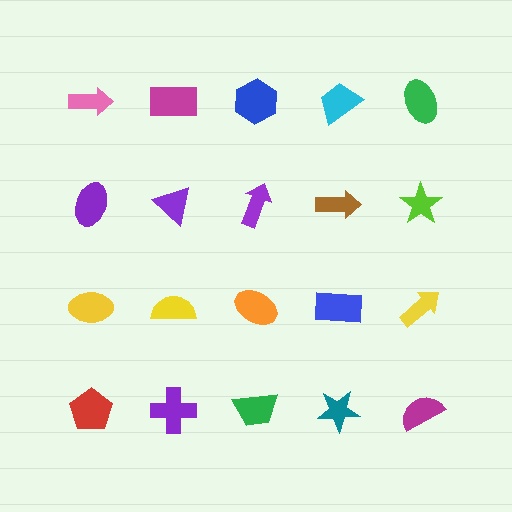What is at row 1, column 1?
A pink arrow.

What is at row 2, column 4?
A brown arrow.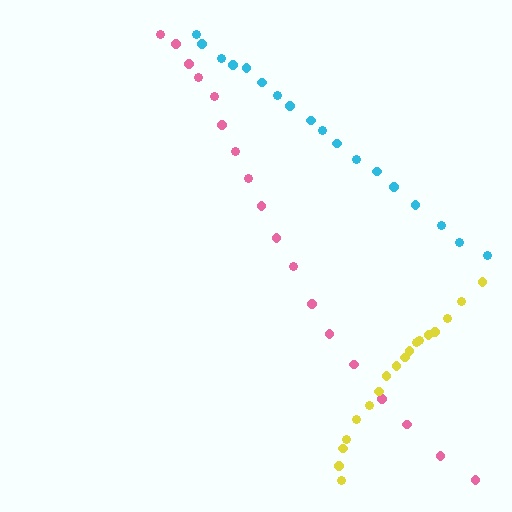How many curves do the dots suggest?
There are 3 distinct paths.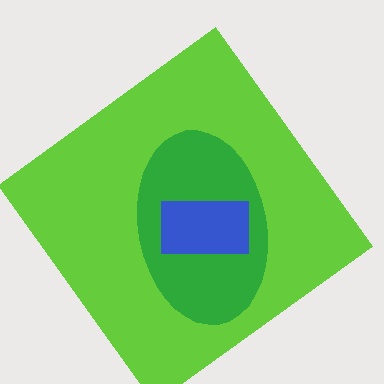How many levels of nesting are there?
3.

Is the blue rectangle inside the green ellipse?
Yes.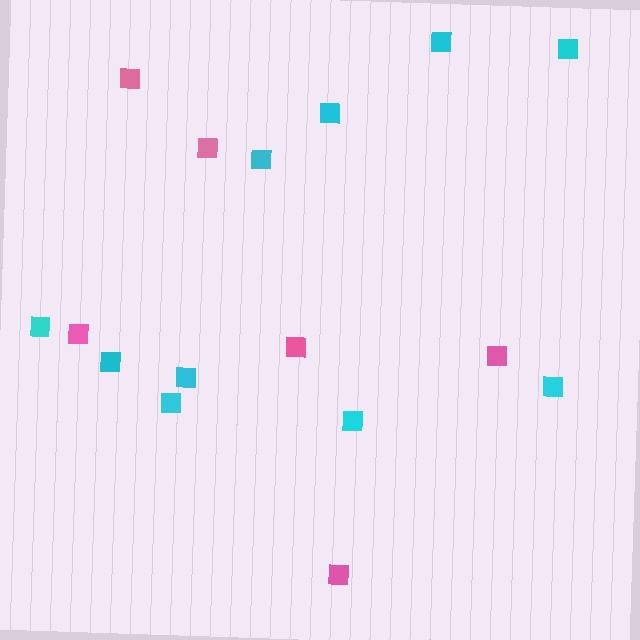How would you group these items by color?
There are 2 groups: one group of pink squares (6) and one group of cyan squares (10).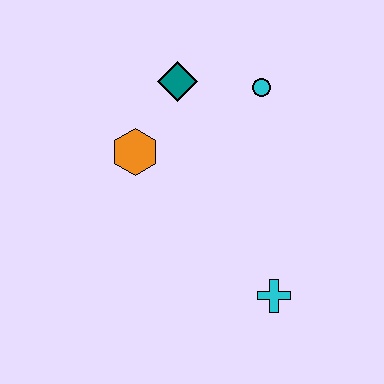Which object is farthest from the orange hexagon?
The cyan cross is farthest from the orange hexagon.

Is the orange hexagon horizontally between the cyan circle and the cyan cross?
No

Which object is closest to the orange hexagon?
The teal diamond is closest to the orange hexagon.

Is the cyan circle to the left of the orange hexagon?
No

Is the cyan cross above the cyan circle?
No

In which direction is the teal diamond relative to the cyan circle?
The teal diamond is to the left of the cyan circle.